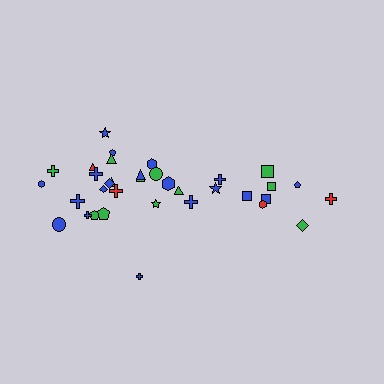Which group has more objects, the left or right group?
The left group.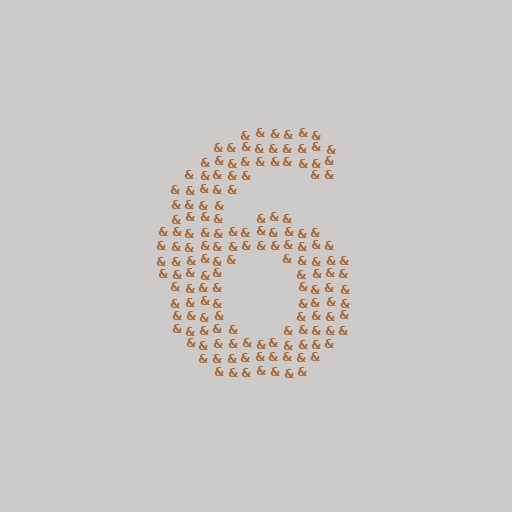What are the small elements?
The small elements are ampersands.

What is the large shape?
The large shape is the digit 6.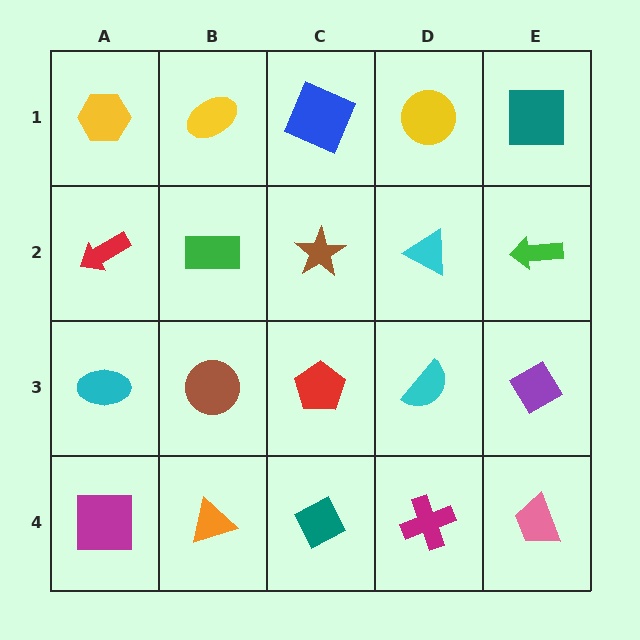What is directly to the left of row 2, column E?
A cyan triangle.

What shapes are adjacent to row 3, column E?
A green arrow (row 2, column E), a pink trapezoid (row 4, column E), a cyan semicircle (row 3, column D).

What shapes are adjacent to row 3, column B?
A green rectangle (row 2, column B), an orange triangle (row 4, column B), a cyan ellipse (row 3, column A), a red pentagon (row 3, column C).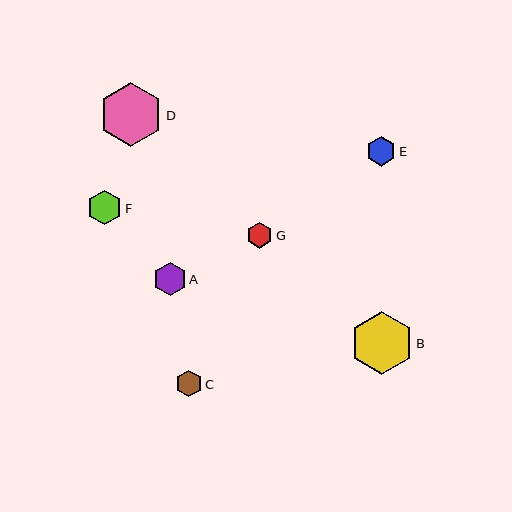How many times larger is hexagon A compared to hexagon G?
Hexagon A is approximately 1.3 times the size of hexagon G.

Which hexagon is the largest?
Hexagon D is the largest with a size of approximately 64 pixels.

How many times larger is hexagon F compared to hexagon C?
Hexagon F is approximately 1.3 times the size of hexagon C.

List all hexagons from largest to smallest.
From largest to smallest: D, B, F, A, E, C, G.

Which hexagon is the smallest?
Hexagon G is the smallest with a size of approximately 26 pixels.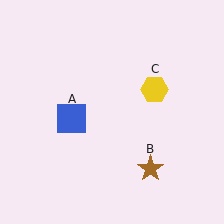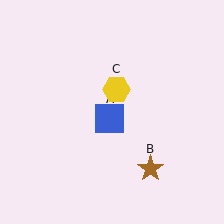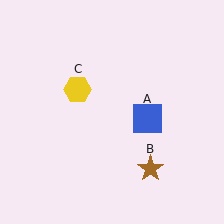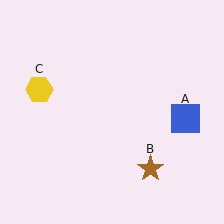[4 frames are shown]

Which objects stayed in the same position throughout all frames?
Brown star (object B) remained stationary.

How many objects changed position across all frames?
2 objects changed position: blue square (object A), yellow hexagon (object C).